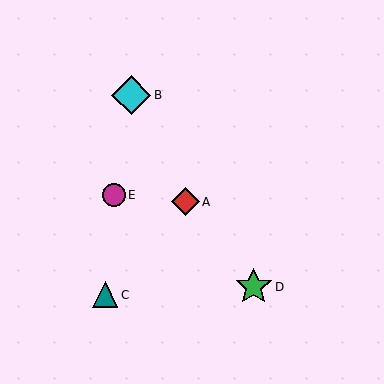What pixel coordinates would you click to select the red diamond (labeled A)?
Click at (185, 202) to select the red diamond A.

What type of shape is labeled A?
Shape A is a red diamond.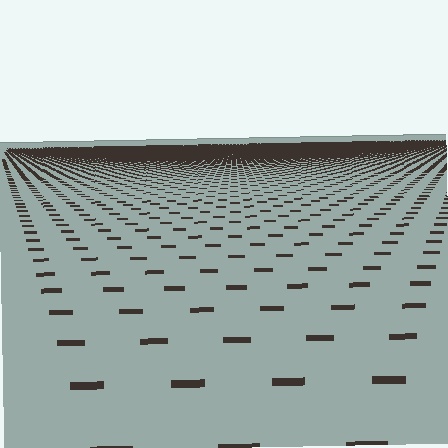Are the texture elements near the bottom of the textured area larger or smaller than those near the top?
Larger. Near the bottom, elements are closer to the viewer and appear at a bigger on-screen size.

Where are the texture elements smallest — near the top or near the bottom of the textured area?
Near the top.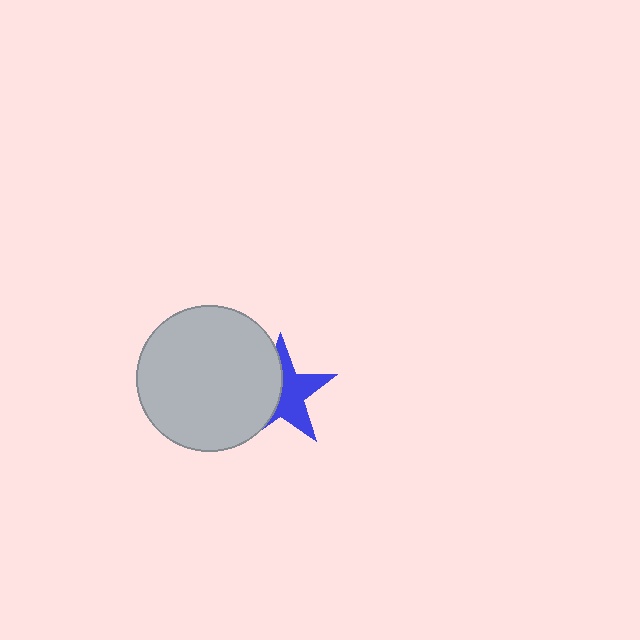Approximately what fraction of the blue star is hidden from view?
Roughly 47% of the blue star is hidden behind the light gray circle.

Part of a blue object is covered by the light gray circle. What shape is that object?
It is a star.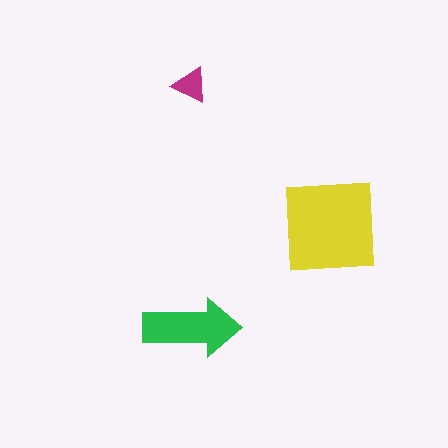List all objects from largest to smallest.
The yellow square, the green arrow, the magenta triangle.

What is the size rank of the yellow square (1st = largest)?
1st.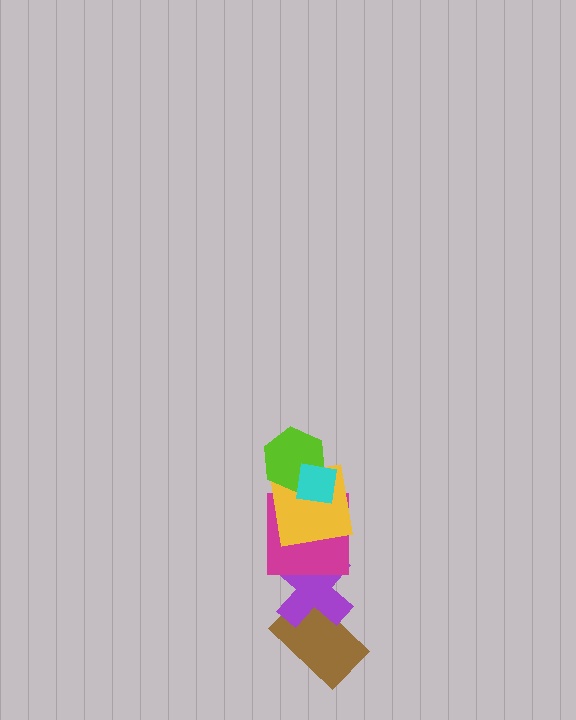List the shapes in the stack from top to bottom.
From top to bottom: the cyan square, the lime hexagon, the yellow square, the magenta square, the purple cross, the brown rectangle.